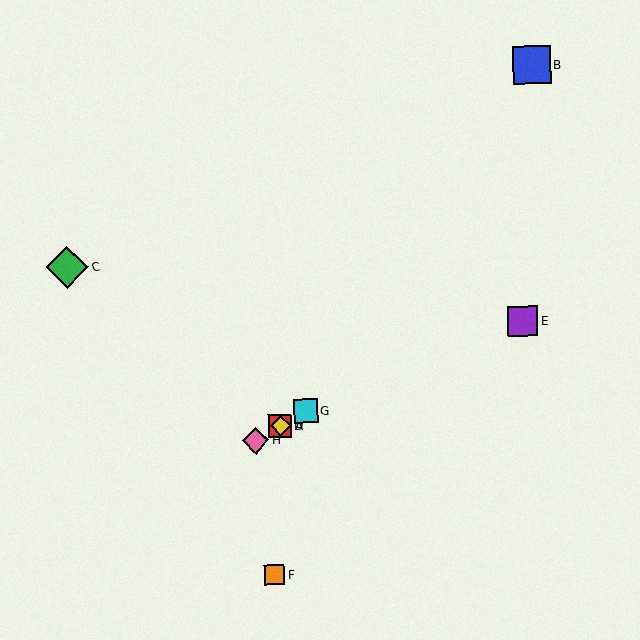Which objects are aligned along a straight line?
Objects A, D, G, H are aligned along a straight line.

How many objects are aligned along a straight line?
4 objects (A, D, G, H) are aligned along a straight line.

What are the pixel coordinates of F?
Object F is at (275, 575).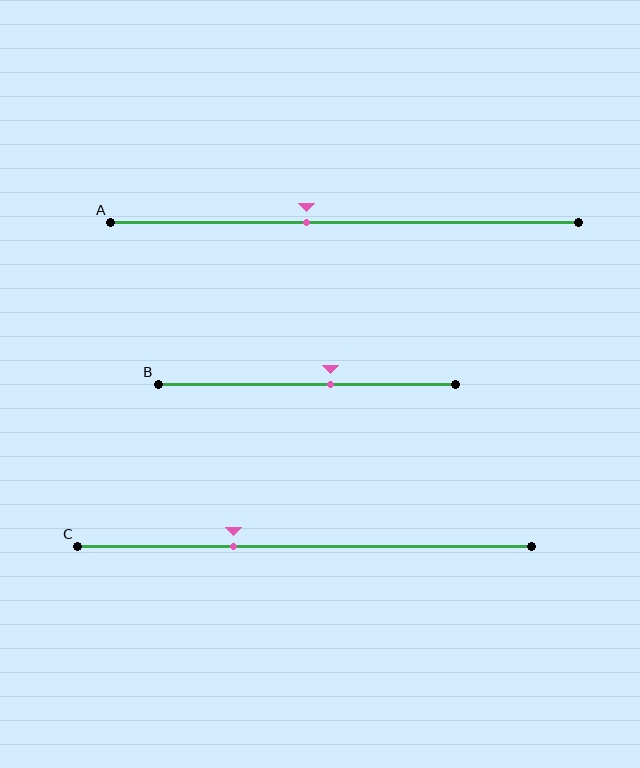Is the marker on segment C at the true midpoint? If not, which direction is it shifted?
No, the marker on segment C is shifted to the left by about 16% of the segment length.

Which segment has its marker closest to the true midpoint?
Segment B has its marker closest to the true midpoint.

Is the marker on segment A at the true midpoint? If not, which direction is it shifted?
No, the marker on segment A is shifted to the left by about 8% of the segment length.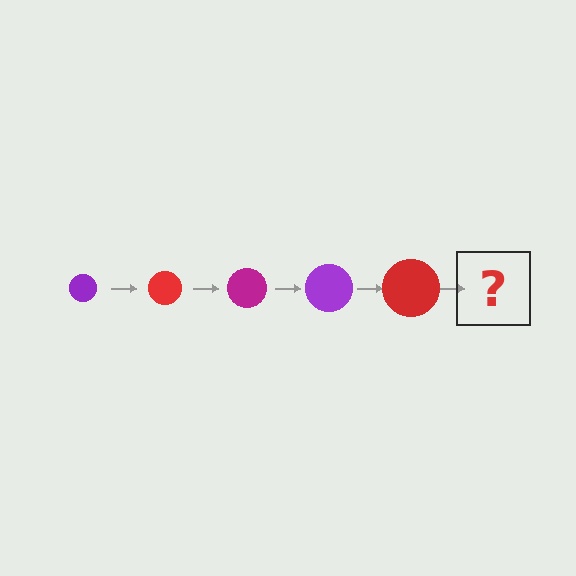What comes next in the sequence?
The next element should be a magenta circle, larger than the previous one.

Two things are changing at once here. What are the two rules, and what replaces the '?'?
The two rules are that the circle grows larger each step and the color cycles through purple, red, and magenta. The '?' should be a magenta circle, larger than the previous one.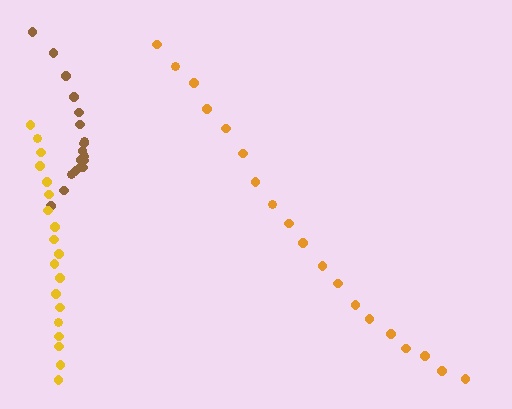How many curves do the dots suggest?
There are 3 distinct paths.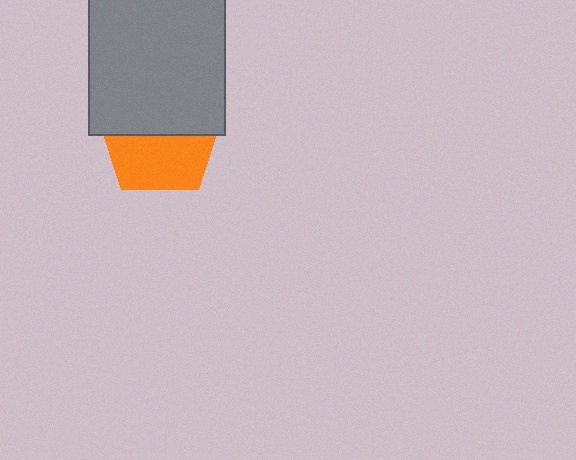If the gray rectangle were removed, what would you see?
You would see the complete orange pentagon.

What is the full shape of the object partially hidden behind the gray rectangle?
The partially hidden object is an orange pentagon.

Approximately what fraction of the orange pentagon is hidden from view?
Roughly 50% of the orange pentagon is hidden behind the gray rectangle.